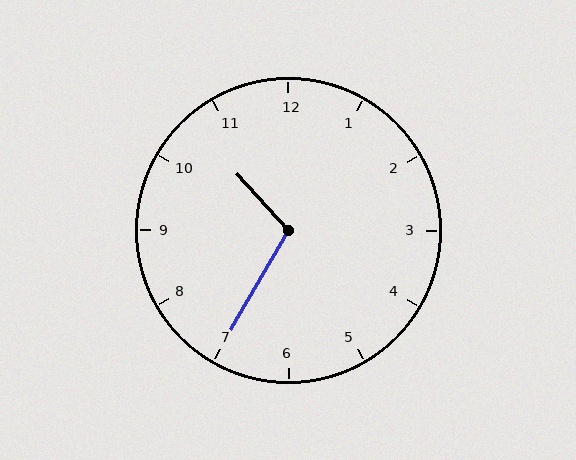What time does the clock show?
10:35.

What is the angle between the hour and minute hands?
Approximately 108 degrees.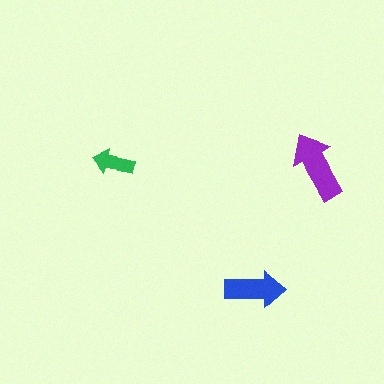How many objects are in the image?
There are 3 objects in the image.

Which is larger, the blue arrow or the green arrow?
The blue one.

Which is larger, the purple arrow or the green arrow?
The purple one.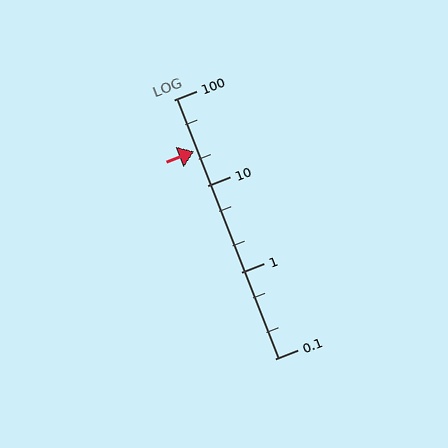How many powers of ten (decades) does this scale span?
The scale spans 3 decades, from 0.1 to 100.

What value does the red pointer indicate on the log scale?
The pointer indicates approximately 25.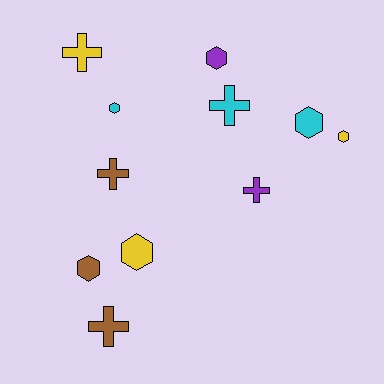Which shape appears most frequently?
Hexagon, with 6 objects.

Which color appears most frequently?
Yellow, with 3 objects.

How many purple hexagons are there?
There is 1 purple hexagon.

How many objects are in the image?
There are 11 objects.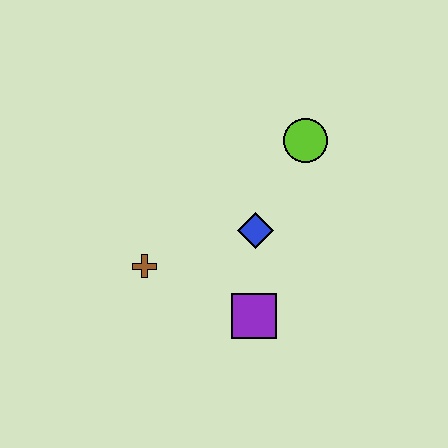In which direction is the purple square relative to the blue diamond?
The purple square is below the blue diamond.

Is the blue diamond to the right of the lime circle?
No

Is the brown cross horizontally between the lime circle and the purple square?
No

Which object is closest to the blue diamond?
The purple square is closest to the blue diamond.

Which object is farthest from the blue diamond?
The brown cross is farthest from the blue diamond.